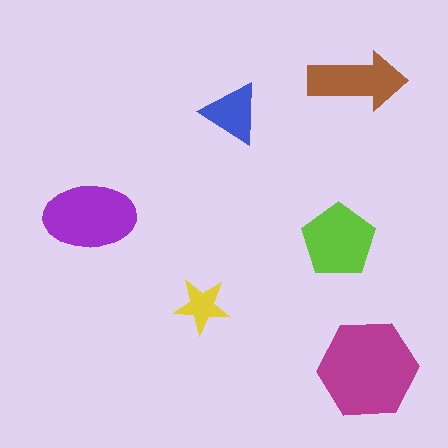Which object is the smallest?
The yellow star.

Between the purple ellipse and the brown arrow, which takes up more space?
The purple ellipse.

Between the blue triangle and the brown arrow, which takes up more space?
The brown arrow.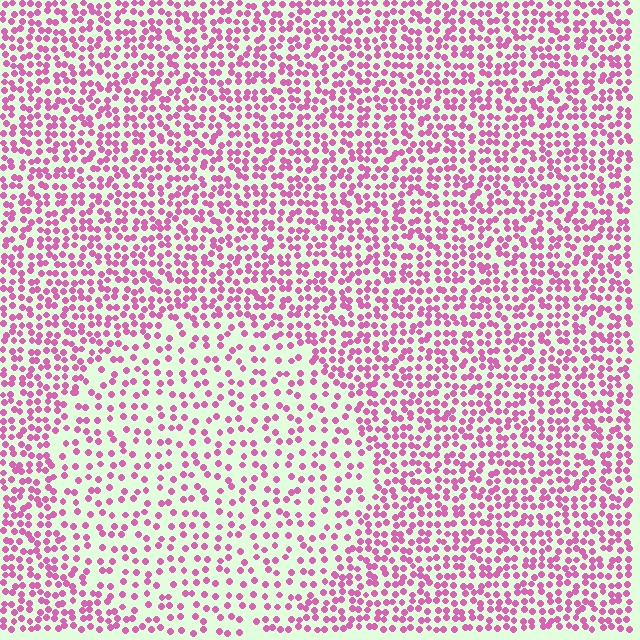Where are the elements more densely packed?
The elements are more densely packed outside the circle boundary.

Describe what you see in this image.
The image contains small pink elements arranged at two different densities. A circle-shaped region is visible where the elements are less densely packed than the surrounding area.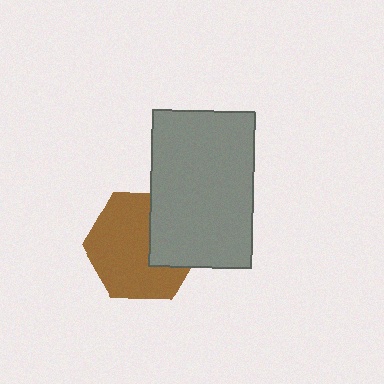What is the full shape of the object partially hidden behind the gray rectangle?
The partially hidden object is a brown hexagon.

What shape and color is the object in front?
The object in front is a gray rectangle.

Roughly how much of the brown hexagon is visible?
Most of it is visible (roughly 67%).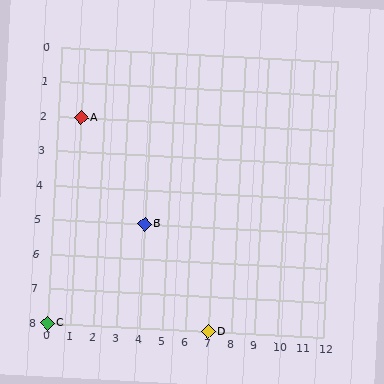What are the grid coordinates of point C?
Point C is at grid coordinates (0, 8).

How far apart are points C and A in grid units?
Points C and A are 1 column and 6 rows apart (about 6.1 grid units diagonally).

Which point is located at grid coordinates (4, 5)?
Point B is at (4, 5).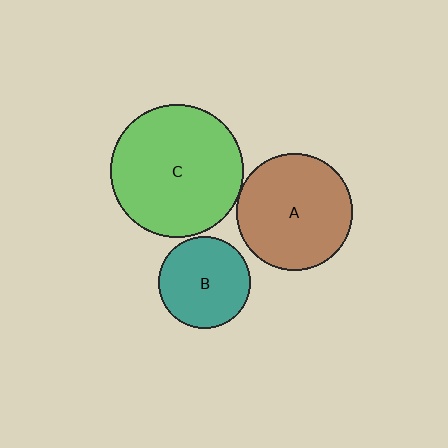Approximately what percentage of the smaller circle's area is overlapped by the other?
Approximately 5%.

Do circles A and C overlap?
Yes.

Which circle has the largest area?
Circle C (green).